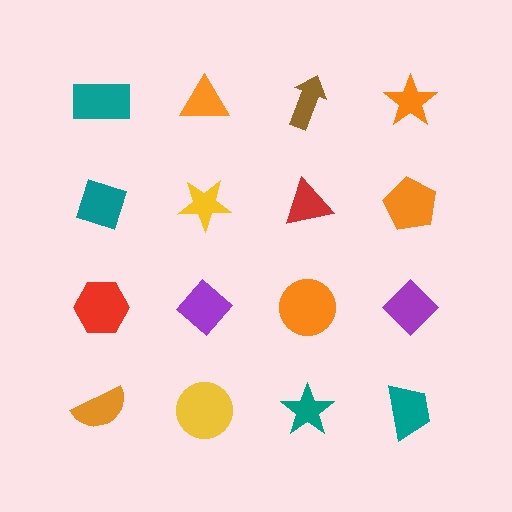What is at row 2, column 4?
An orange pentagon.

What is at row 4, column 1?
An orange semicircle.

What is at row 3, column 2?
A purple diamond.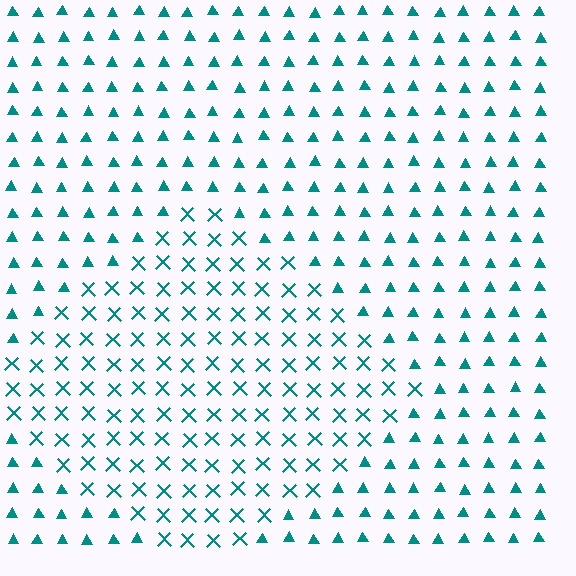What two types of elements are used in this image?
The image uses X marks inside the diamond region and triangles outside it.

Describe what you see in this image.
The image is filled with small teal elements arranged in a uniform grid. A diamond-shaped region contains X marks, while the surrounding area contains triangles. The boundary is defined purely by the change in element shape.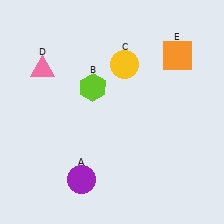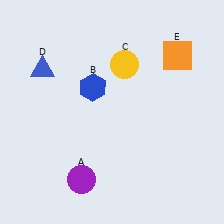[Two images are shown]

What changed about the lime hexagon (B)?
In Image 1, B is lime. In Image 2, it changed to blue.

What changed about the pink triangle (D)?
In Image 1, D is pink. In Image 2, it changed to blue.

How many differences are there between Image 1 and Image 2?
There are 2 differences between the two images.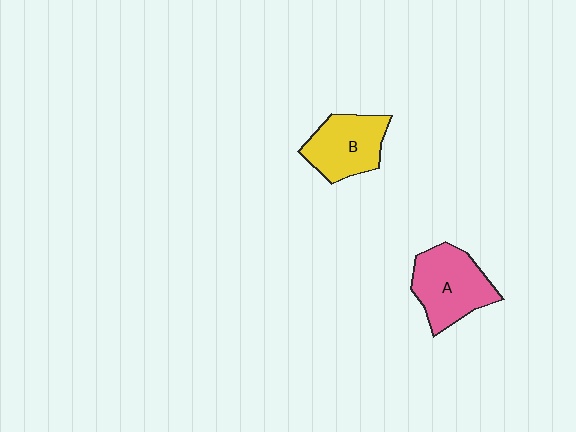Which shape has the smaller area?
Shape B (yellow).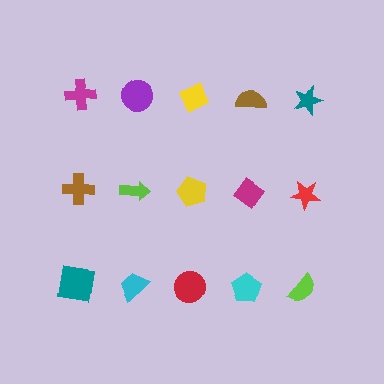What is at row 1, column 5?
A teal star.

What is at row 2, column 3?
A yellow pentagon.